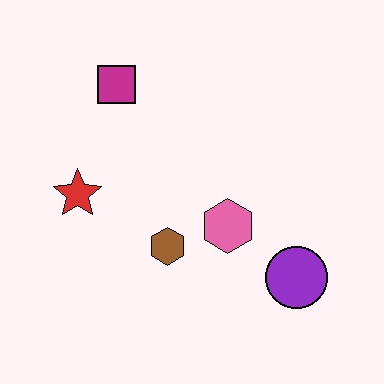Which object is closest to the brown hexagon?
The pink hexagon is closest to the brown hexagon.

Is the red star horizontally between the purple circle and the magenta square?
No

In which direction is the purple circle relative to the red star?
The purple circle is to the right of the red star.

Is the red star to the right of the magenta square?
No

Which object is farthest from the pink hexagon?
The magenta square is farthest from the pink hexagon.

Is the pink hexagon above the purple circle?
Yes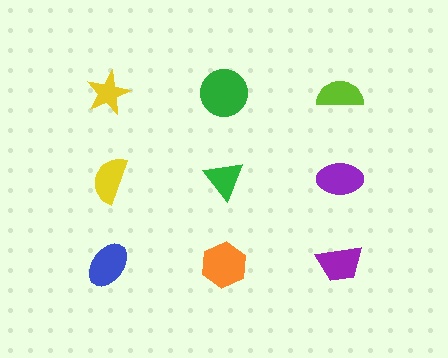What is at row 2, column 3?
A purple ellipse.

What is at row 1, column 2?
A green circle.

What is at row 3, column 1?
A blue ellipse.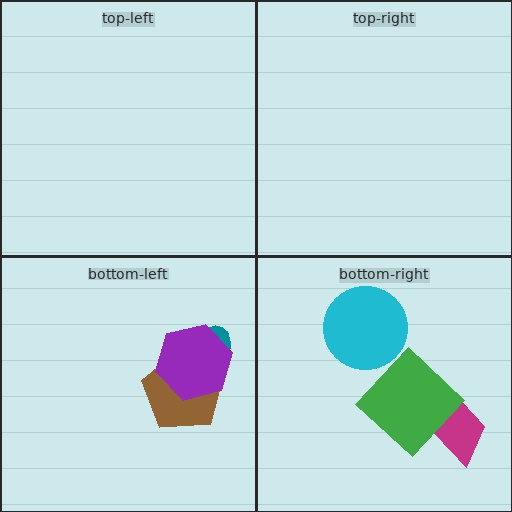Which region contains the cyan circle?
The bottom-right region.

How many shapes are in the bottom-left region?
3.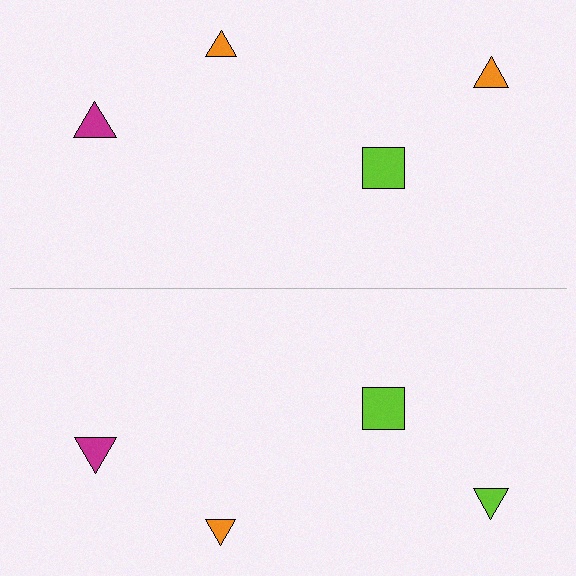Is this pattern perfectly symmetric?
No, the pattern is not perfectly symmetric. The lime triangle on the bottom side breaks the symmetry — its mirror counterpart is orange.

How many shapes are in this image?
There are 8 shapes in this image.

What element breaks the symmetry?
The lime triangle on the bottom side breaks the symmetry — its mirror counterpart is orange.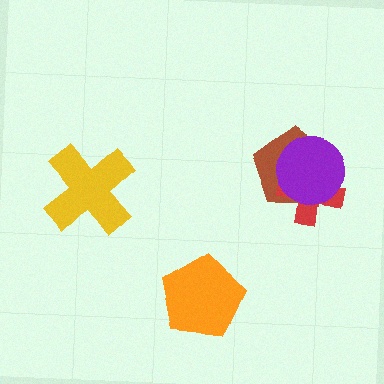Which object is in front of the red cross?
The purple circle is in front of the red cross.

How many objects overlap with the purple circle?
2 objects overlap with the purple circle.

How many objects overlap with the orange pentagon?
0 objects overlap with the orange pentagon.